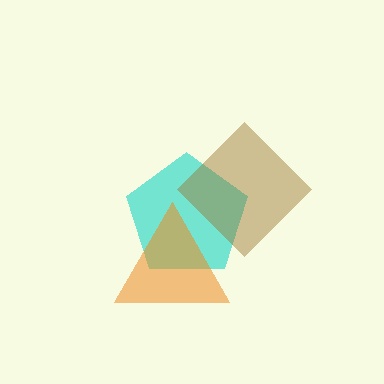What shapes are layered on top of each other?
The layered shapes are: a cyan pentagon, a brown diamond, an orange triangle.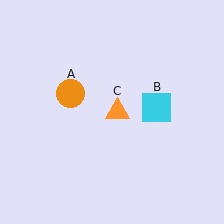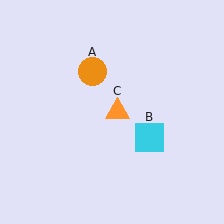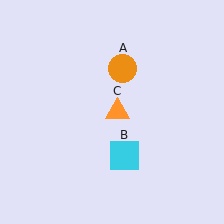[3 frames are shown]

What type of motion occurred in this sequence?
The orange circle (object A), cyan square (object B) rotated clockwise around the center of the scene.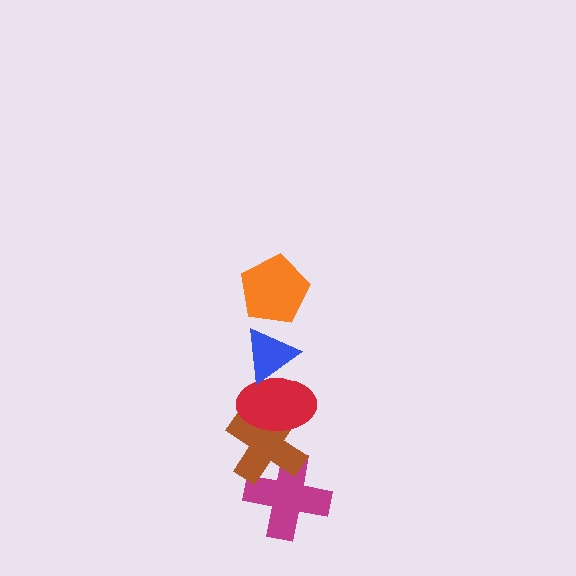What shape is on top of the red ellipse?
The blue triangle is on top of the red ellipse.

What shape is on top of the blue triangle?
The orange pentagon is on top of the blue triangle.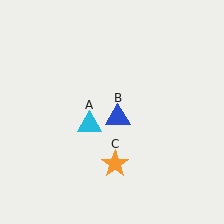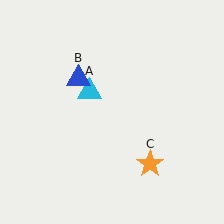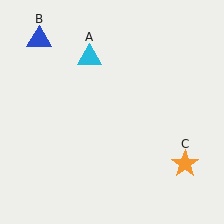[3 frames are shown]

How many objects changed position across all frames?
3 objects changed position: cyan triangle (object A), blue triangle (object B), orange star (object C).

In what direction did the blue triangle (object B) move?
The blue triangle (object B) moved up and to the left.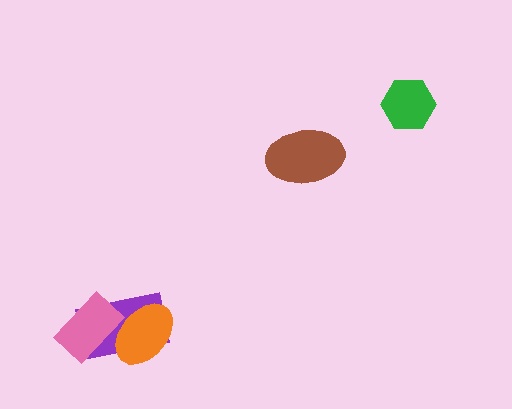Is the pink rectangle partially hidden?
Yes, it is partially covered by another shape.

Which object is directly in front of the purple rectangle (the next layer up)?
The pink rectangle is directly in front of the purple rectangle.